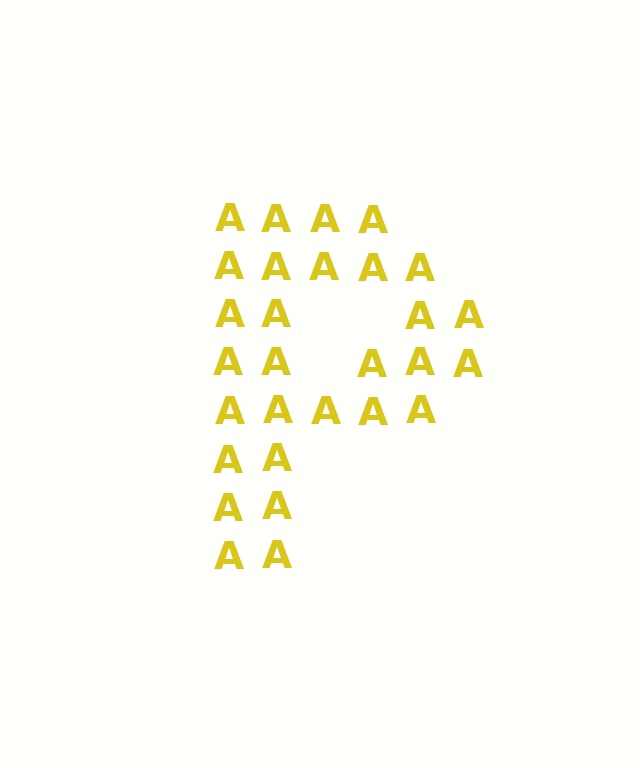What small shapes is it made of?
It is made of small letter A's.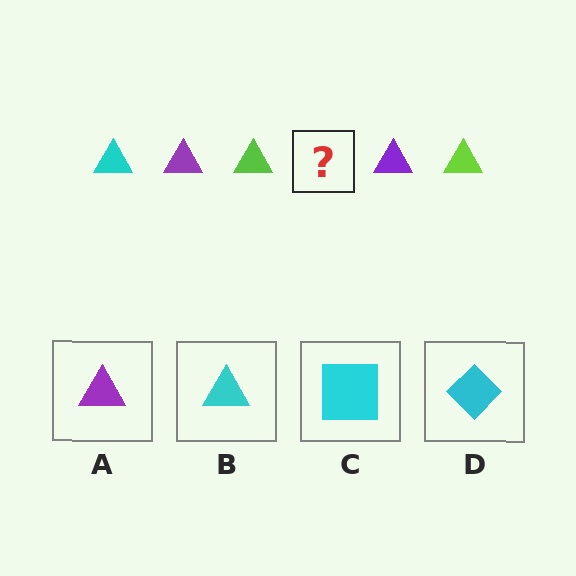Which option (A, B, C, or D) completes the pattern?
B.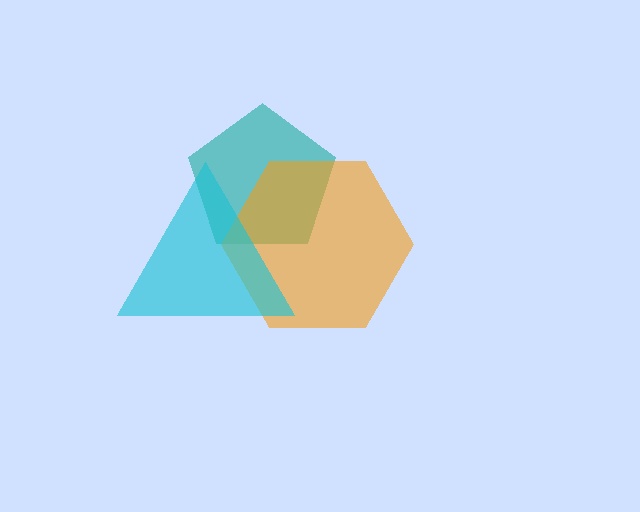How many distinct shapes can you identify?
There are 3 distinct shapes: a teal pentagon, an orange hexagon, a cyan triangle.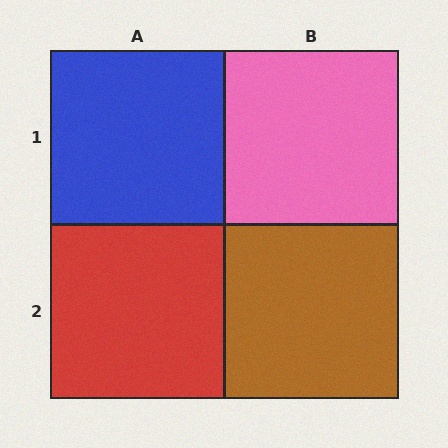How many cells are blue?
1 cell is blue.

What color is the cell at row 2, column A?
Red.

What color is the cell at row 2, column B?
Brown.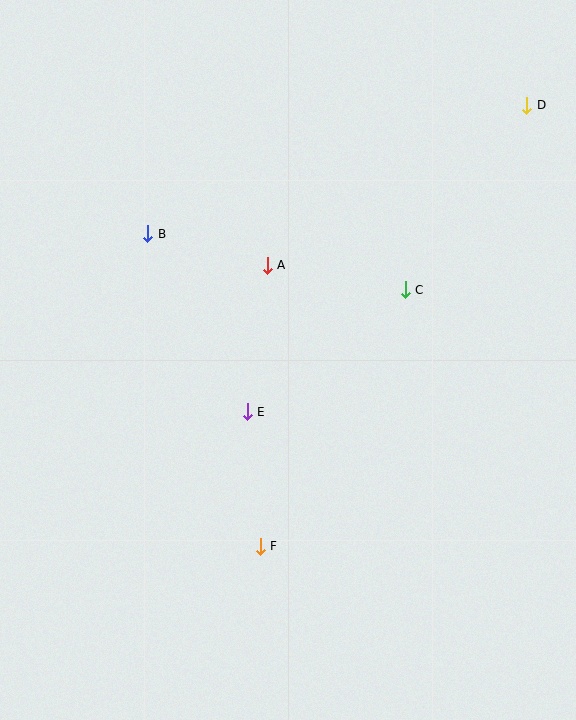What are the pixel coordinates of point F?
Point F is at (260, 546).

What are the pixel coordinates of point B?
Point B is at (148, 234).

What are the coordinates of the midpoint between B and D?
The midpoint between B and D is at (337, 169).